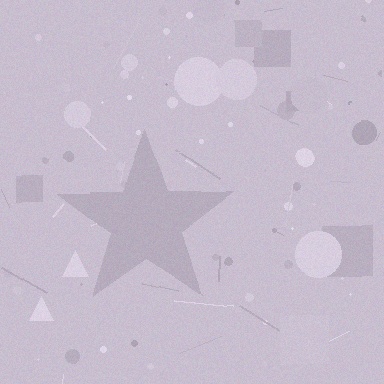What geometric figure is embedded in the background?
A star is embedded in the background.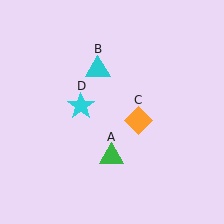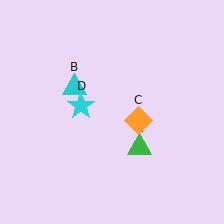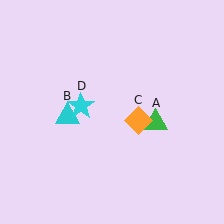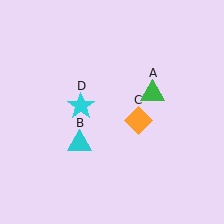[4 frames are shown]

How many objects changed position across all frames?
2 objects changed position: green triangle (object A), cyan triangle (object B).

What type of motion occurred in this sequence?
The green triangle (object A), cyan triangle (object B) rotated counterclockwise around the center of the scene.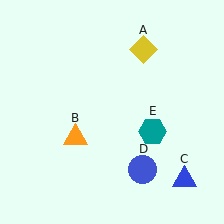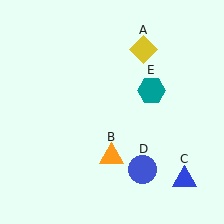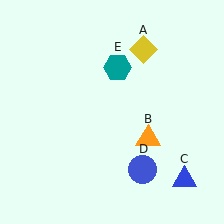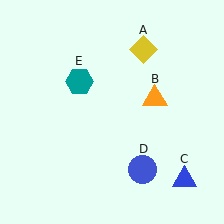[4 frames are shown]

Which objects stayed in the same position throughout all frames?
Yellow diamond (object A) and blue triangle (object C) and blue circle (object D) remained stationary.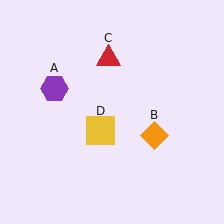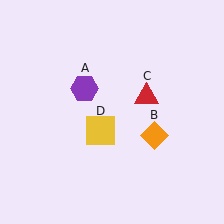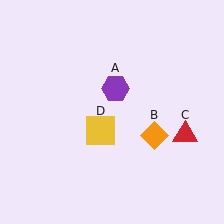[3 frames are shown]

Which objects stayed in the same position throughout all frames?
Orange diamond (object B) and yellow square (object D) remained stationary.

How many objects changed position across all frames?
2 objects changed position: purple hexagon (object A), red triangle (object C).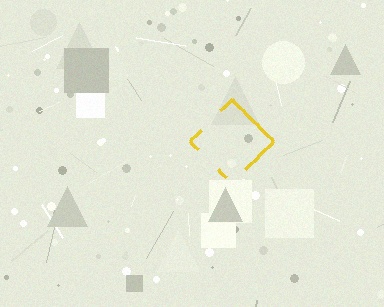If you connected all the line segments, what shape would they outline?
They would outline a diamond.